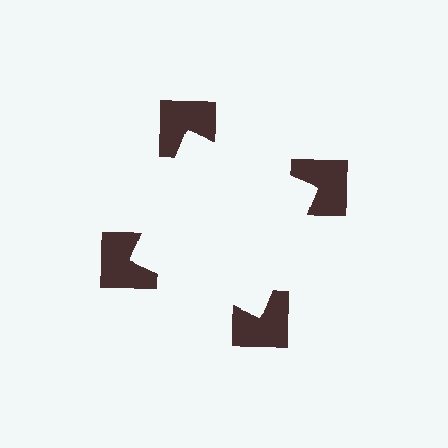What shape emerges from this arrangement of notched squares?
An illusory square — its edges are inferred from the aligned wedge cuts in the notched squares, not physically drawn.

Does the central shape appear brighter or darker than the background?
It typically appears slightly brighter than the background, even though no actual brightness change is drawn.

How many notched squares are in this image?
There are 4 — one at each vertex of the illusory square.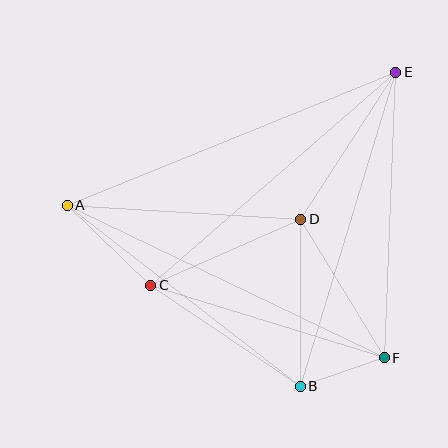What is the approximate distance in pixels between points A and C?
The distance between A and C is approximately 115 pixels.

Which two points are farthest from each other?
Points A and E are farthest from each other.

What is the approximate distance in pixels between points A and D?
The distance between A and D is approximately 234 pixels.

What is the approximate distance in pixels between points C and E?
The distance between C and E is approximately 325 pixels.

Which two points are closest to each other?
Points B and F are closest to each other.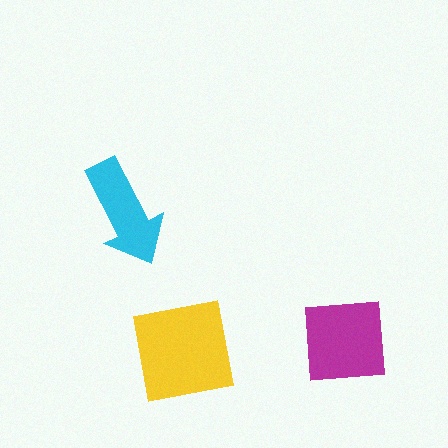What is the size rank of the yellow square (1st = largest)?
1st.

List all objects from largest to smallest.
The yellow square, the magenta square, the cyan arrow.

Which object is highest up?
The cyan arrow is topmost.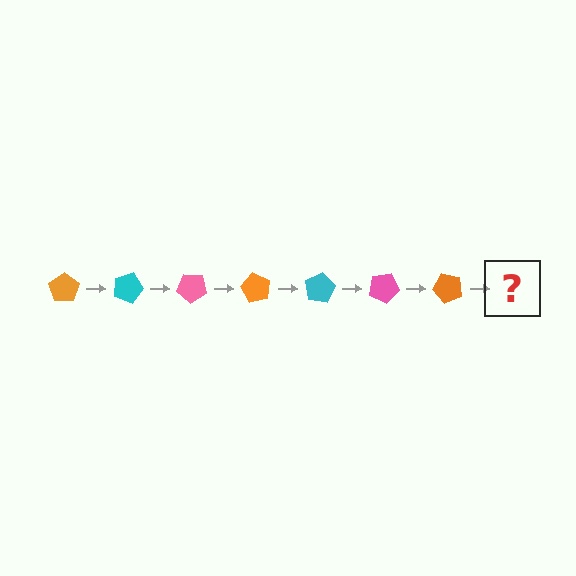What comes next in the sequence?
The next element should be a cyan pentagon, rotated 140 degrees from the start.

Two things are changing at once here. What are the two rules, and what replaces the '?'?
The two rules are that it rotates 20 degrees each step and the color cycles through orange, cyan, and pink. The '?' should be a cyan pentagon, rotated 140 degrees from the start.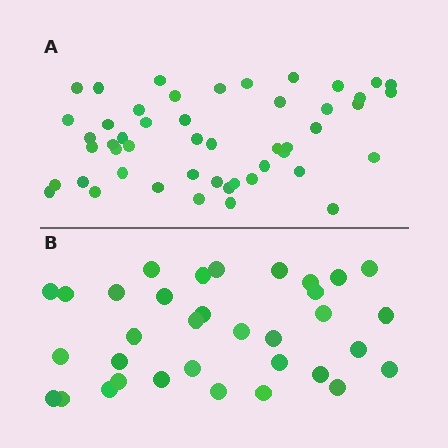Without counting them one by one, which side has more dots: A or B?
Region A (the top region) has more dots.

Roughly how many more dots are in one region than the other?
Region A has approximately 15 more dots than region B.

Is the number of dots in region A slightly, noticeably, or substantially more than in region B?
Region A has noticeably more, but not dramatically so. The ratio is roughly 1.4 to 1.